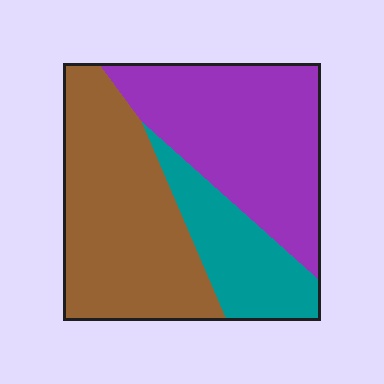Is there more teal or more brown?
Brown.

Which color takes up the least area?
Teal, at roughly 20%.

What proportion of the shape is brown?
Brown covers roughly 40% of the shape.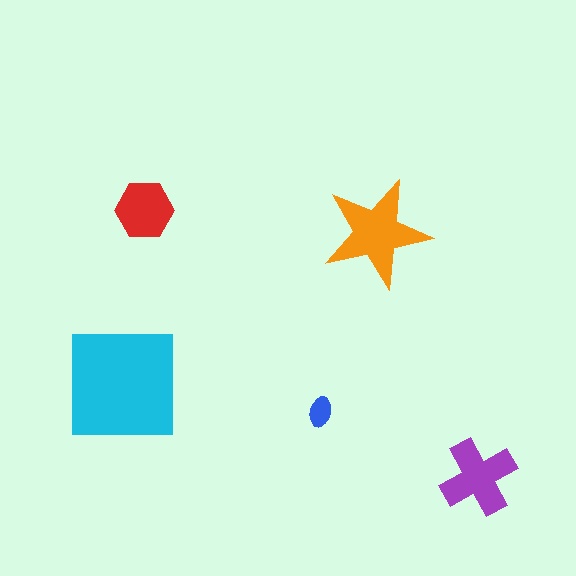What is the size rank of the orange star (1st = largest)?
2nd.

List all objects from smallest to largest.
The blue ellipse, the red hexagon, the purple cross, the orange star, the cyan square.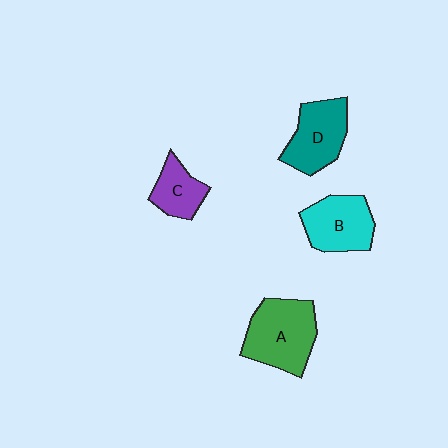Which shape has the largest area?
Shape A (green).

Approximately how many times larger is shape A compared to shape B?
Approximately 1.2 times.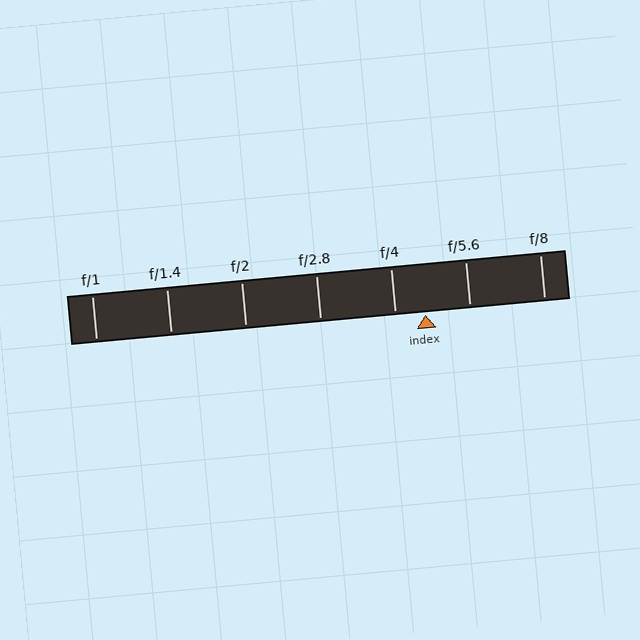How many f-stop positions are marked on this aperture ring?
There are 7 f-stop positions marked.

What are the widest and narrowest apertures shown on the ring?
The widest aperture shown is f/1 and the narrowest is f/8.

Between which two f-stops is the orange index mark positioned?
The index mark is between f/4 and f/5.6.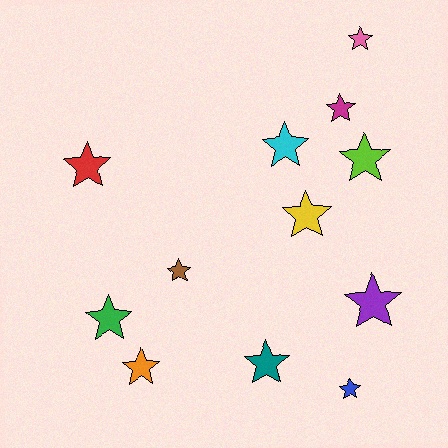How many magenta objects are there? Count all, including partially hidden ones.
There is 1 magenta object.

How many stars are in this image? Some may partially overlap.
There are 12 stars.